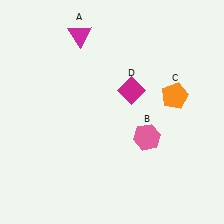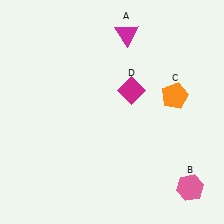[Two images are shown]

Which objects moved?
The objects that moved are: the magenta triangle (A), the pink hexagon (B).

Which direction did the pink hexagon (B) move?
The pink hexagon (B) moved down.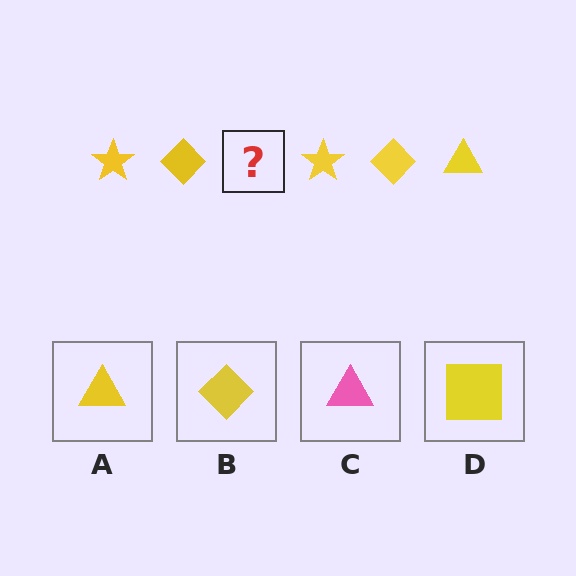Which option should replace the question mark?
Option A.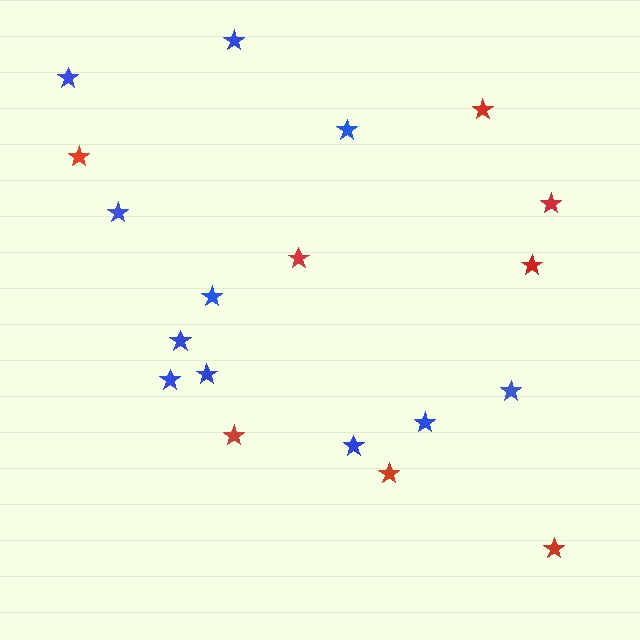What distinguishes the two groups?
There are 2 groups: one group of blue stars (11) and one group of red stars (8).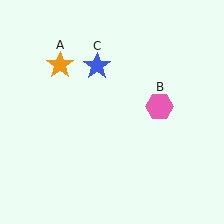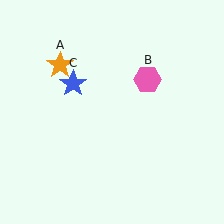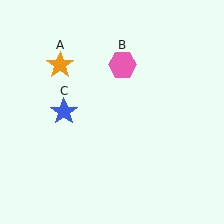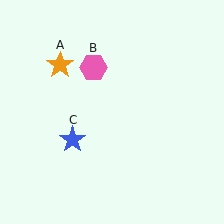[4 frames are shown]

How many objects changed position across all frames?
2 objects changed position: pink hexagon (object B), blue star (object C).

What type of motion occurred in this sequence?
The pink hexagon (object B), blue star (object C) rotated counterclockwise around the center of the scene.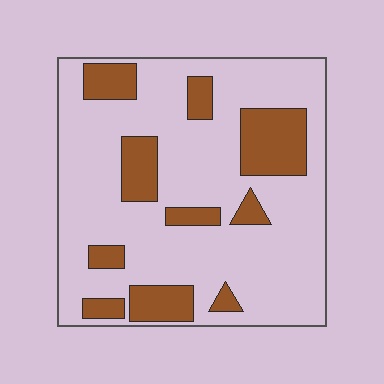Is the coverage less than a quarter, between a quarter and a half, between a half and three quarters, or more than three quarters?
Less than a quarter.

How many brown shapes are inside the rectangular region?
10.